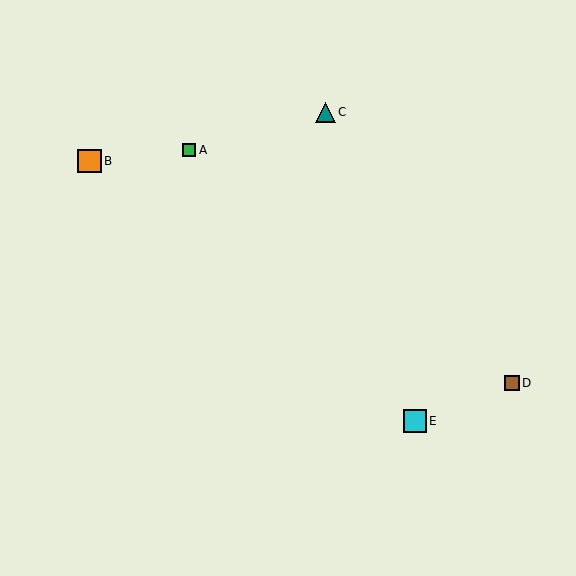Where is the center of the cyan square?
The center of the cyan square is at (415, 421).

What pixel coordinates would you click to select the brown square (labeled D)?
Click at (512, 383) to select the brown square D.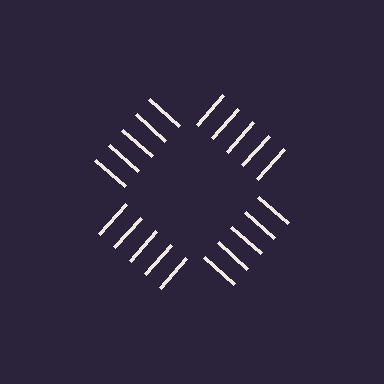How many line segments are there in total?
20 — 5 along each of the 4 edges.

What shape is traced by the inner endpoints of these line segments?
An illusory square — the line segments terminate on its edges but no continuous stroke is drawn.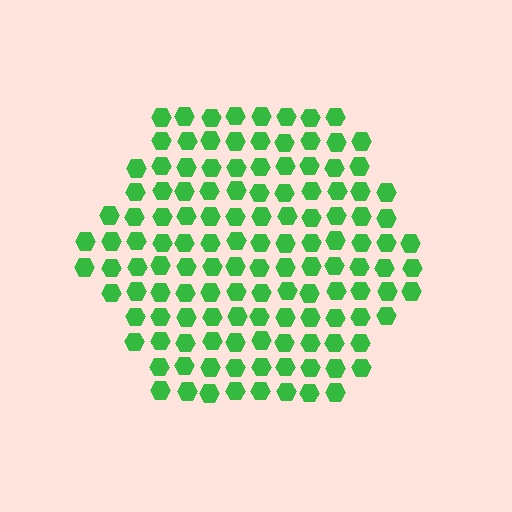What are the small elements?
The small elements are hexagons.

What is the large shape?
The large shape is a hexagon.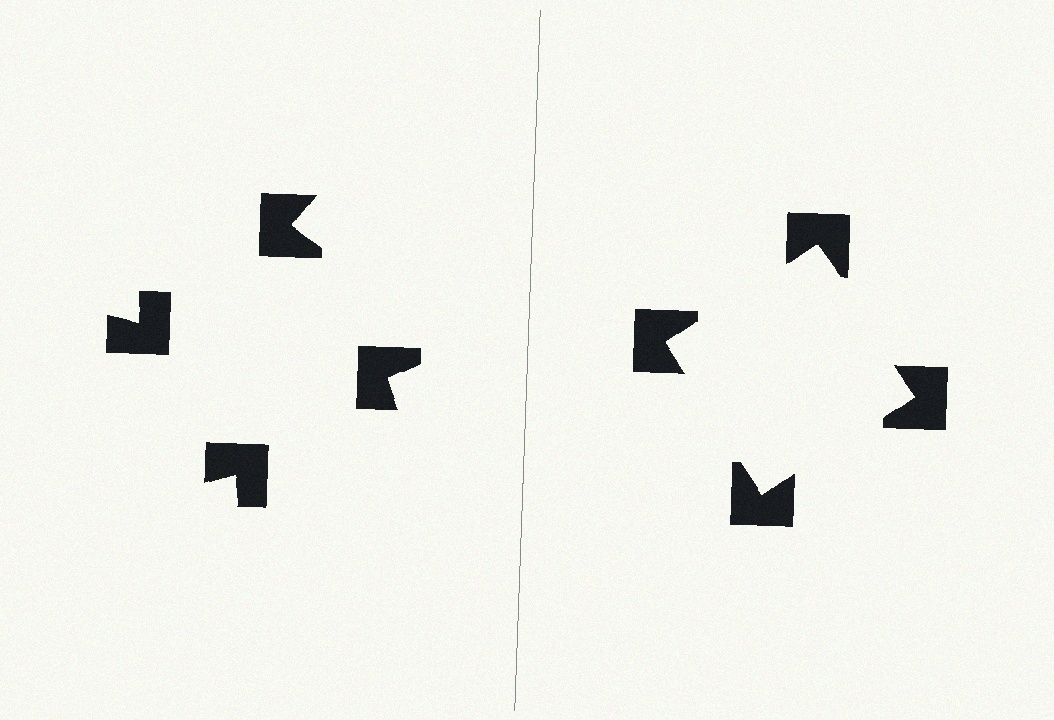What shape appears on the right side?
An illusory square.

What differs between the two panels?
The notched squares are positioned identically on both sides; only the wedge orientations differ. On the right they align to a square; on the left they are misaligned.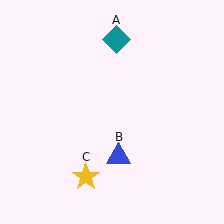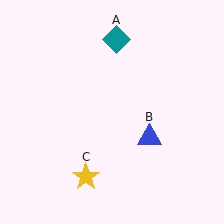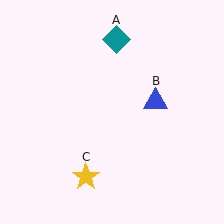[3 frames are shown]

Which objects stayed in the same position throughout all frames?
Teal diamond (object A) and yellow star (object C) remained stationary.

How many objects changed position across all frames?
1 object changed position: blue triangle (object B).